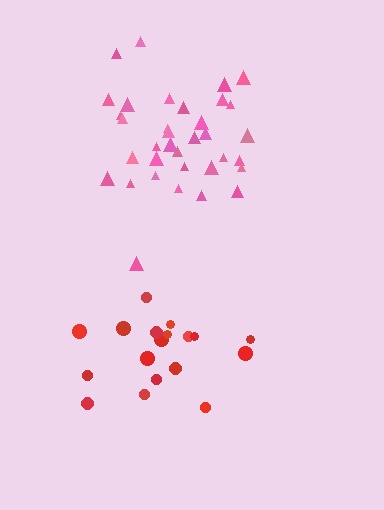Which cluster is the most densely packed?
Pink.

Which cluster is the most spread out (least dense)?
Red.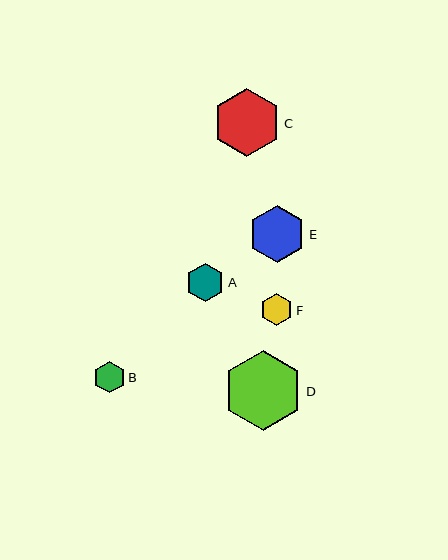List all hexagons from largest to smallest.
From largest to smallest: D, C, E, A, F, B.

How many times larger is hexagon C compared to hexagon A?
Hexagon C is approximately 1.7 times the size of hexagon A.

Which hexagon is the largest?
Hexagon D is the largest with a size of approximately 80 pixels.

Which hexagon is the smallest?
Hexagon B is the smallest with a size of approximately 31 pixels.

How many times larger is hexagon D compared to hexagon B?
Hexagon D is approximately 2.5 times the size of hexagon B.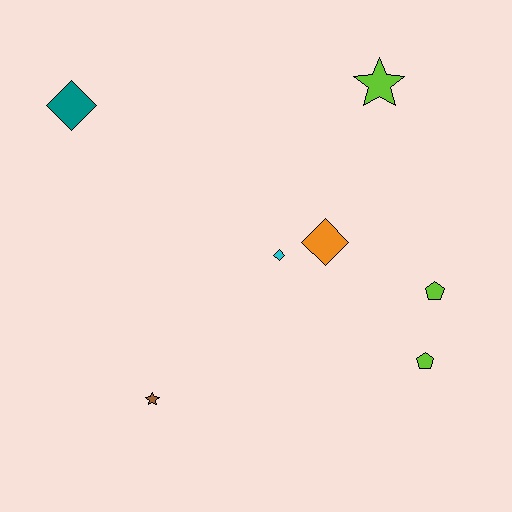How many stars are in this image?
There are 2 stars.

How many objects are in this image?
There are 7 objects.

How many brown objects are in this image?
There is 1 brown object.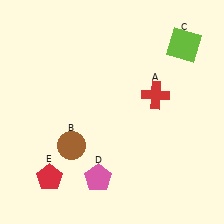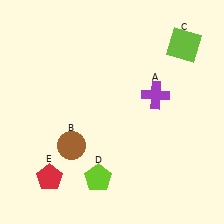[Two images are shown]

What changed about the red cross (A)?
In Image 1, A is red. In Image 2, it changed to purple.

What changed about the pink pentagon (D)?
In Image 1, D is pink. In Image 2, it changed to lime.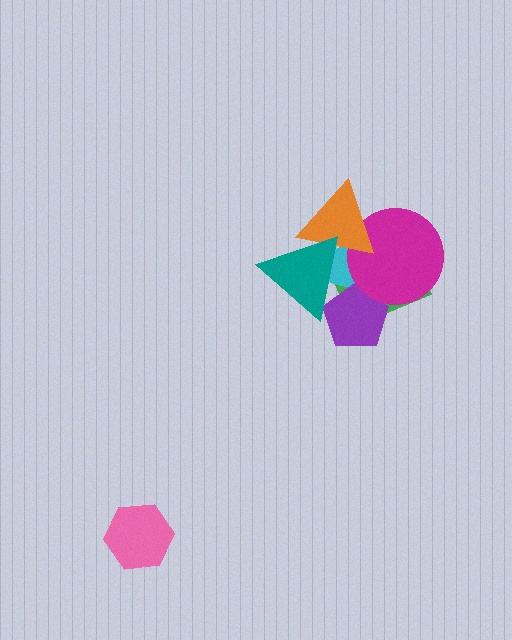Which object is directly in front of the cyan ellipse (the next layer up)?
The purple pentagon is directly in front of the cyan ellipse.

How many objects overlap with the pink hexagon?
0 objects overlap with the pink hexagon.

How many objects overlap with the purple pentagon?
4 objects overlap with the purple pentagon.